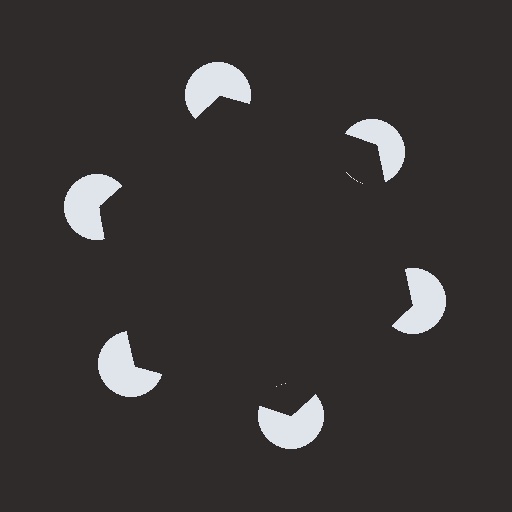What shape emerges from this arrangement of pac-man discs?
An illusory hexagon — its edges are inferred from the aligned wedge cuts in the pac-man discs, not physically drawn.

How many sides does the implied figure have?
6 sides.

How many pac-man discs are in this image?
There are 6 — one at each vertex of the illusory hexagon.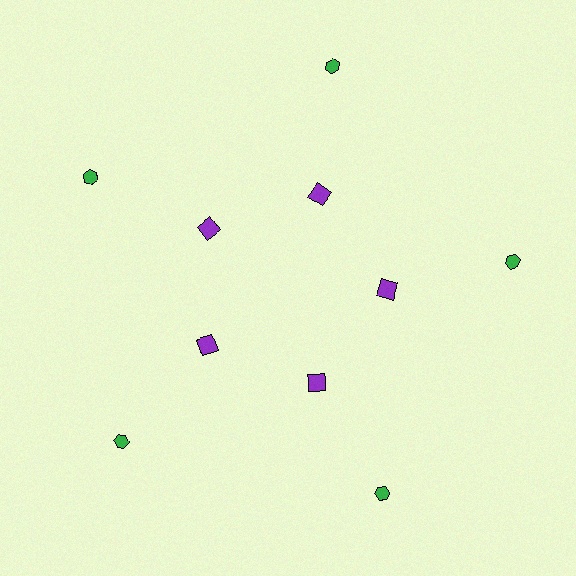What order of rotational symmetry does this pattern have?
This pattern has 5-fold rotational symmetry.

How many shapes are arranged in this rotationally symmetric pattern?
There are 10 shapes, arranged in 5 groups of 2.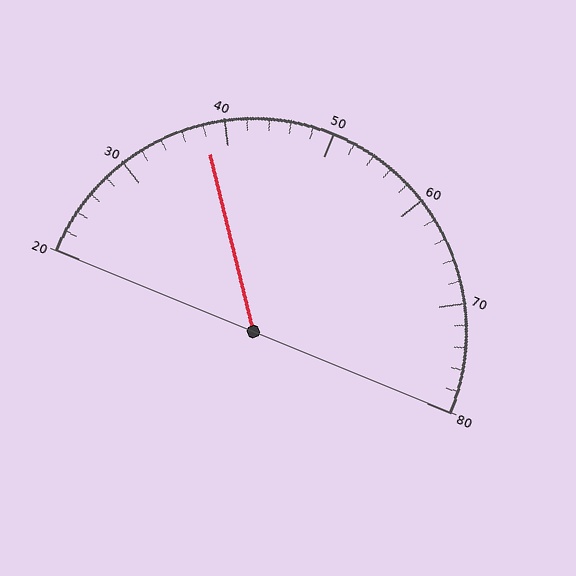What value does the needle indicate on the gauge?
The needle indicates approximately 38.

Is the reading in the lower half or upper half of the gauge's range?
The reading is in the lower half of the range (20 to 80).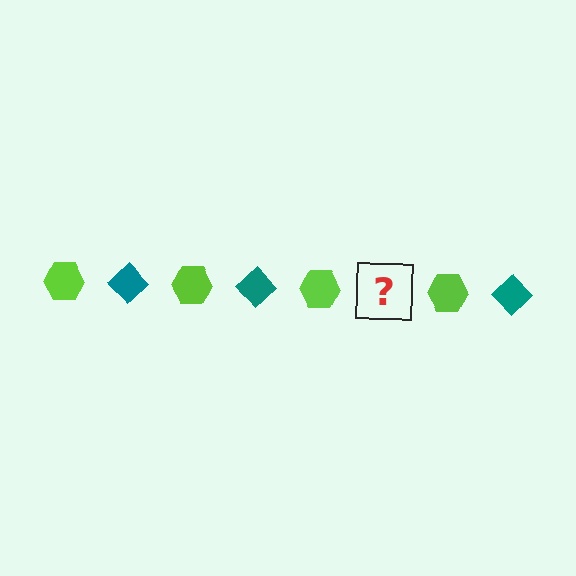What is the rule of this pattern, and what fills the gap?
The rule is that the pattern alternates between lime hexagon and teal diamond. The gap should be filled with a teal diamond.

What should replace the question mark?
The question mark should be replaced with a teal diamond.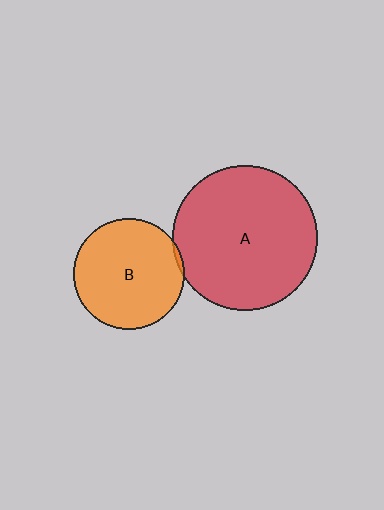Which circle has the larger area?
Circle A (red).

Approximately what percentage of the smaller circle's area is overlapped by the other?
Approximately 5%.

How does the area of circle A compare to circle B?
Approximately 1.7 times.